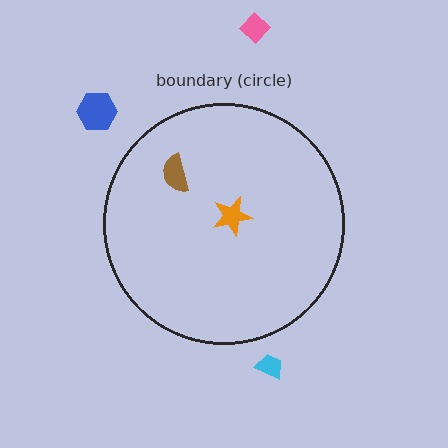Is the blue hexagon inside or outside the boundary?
Outside.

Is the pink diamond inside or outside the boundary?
Outside.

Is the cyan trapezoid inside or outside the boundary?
Outside.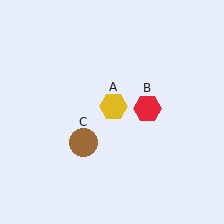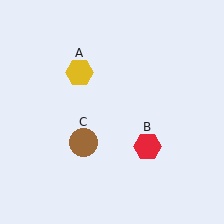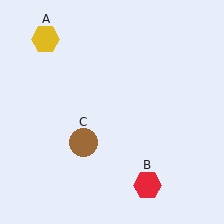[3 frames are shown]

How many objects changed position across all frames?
2 objects changed position: yellow hexagon (object A), red hexagon (object B).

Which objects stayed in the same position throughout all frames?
Brown circle (object C) remained stationary.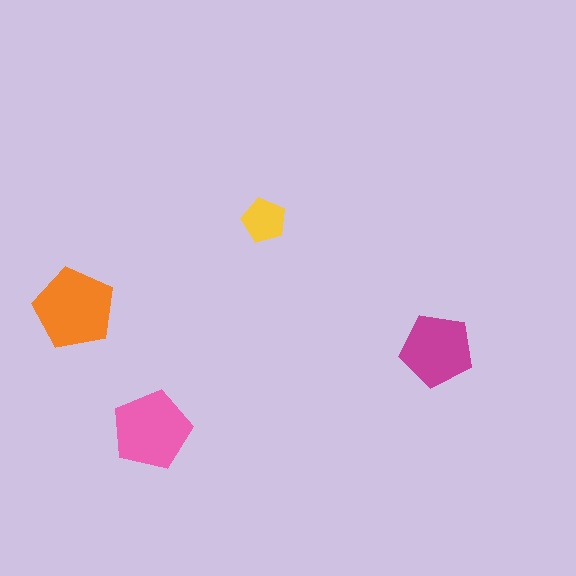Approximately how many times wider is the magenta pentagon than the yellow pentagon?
About 1.5 times wider.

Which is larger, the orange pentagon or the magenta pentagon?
The orange one.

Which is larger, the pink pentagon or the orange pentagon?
The orange one.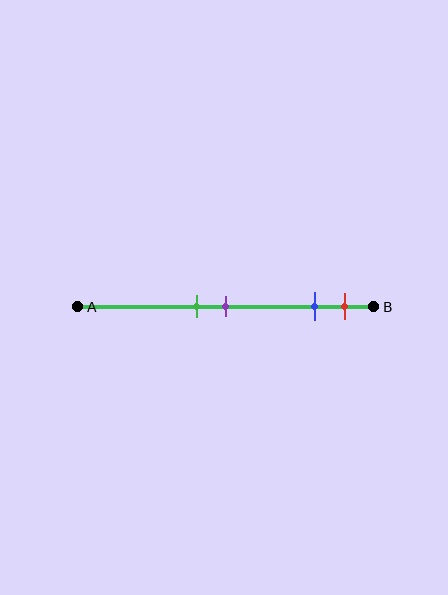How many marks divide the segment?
There are 4 marks dividing the segment.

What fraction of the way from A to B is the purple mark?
The purple mark is approximately 50% (0.5) of the way from A to B.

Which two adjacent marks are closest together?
The green and purple marks are the closest adjacent pair.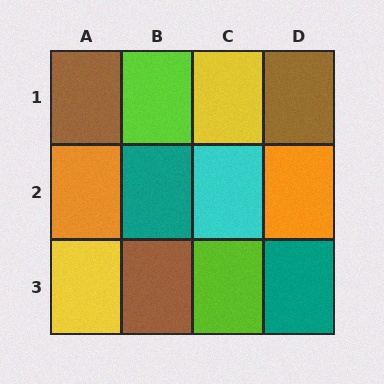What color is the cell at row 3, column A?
Yellow.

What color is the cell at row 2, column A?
Orange.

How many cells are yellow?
2 cells are yellow.